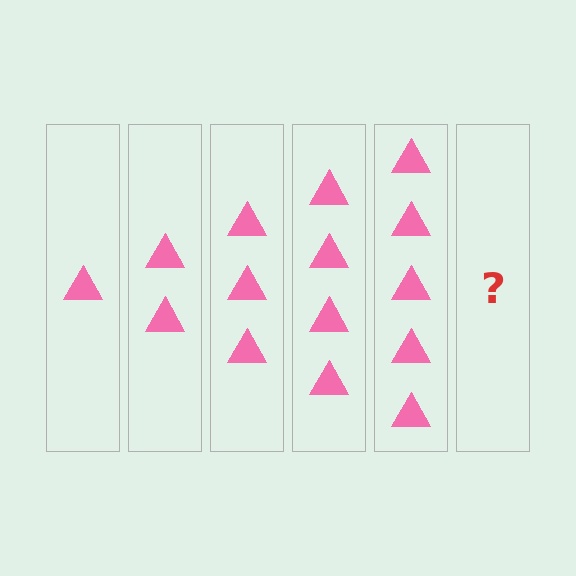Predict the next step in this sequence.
The next step is 6 triangles.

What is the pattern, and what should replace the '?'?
The pattern is that each step adds one more triangle. The '?' should be 6 triangles.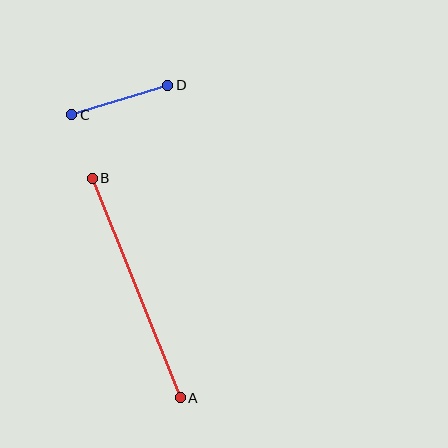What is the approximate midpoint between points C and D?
The midpoint is at approximately (120, 100) pixels.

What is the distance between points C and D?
The distance is approximately 100 pixels.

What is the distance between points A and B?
The distance is approximately 236 pixels.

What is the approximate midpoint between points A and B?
The midpoint is at approximately (136, 288) pixels.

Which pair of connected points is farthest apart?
Points A and B are farthest apart.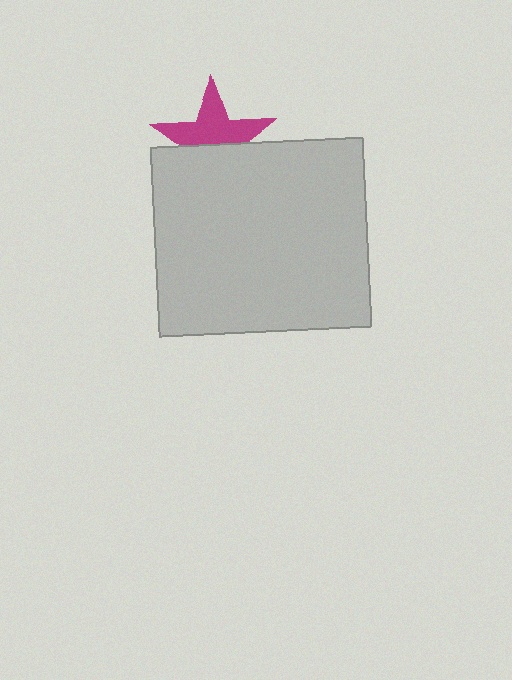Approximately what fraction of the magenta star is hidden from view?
Roughly 45% of the magenta star is hidden behind the light gray rectangle.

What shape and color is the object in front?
The object in front is a light gray rectangle.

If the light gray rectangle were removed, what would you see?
You would see the complete magenta star.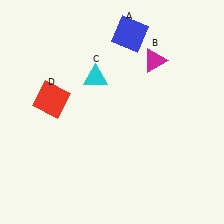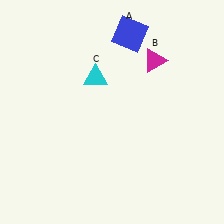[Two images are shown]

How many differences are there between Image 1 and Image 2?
There is 1 difference between the two images.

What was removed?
The red square (D) was removed in Image 2.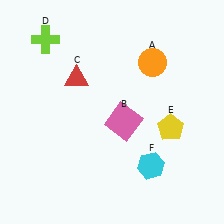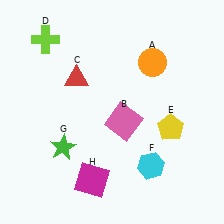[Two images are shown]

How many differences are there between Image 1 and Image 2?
There are 2 differences between the two images.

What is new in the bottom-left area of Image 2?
A green star (G) was added in the bottom-left area of Image 2.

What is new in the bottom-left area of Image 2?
A magenta square (H) was added in the bottom-left area of Image 2.